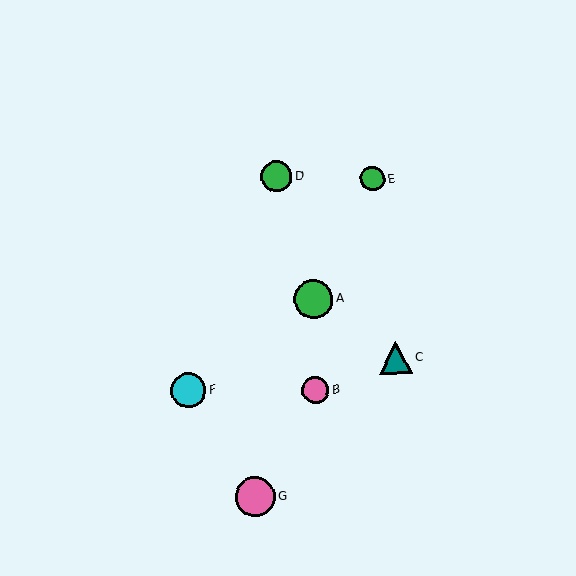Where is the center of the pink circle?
The center of the pink circle is at (255, 497).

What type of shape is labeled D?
Shape D is a green circle.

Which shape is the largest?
The pink circle (labeled G) is the largest.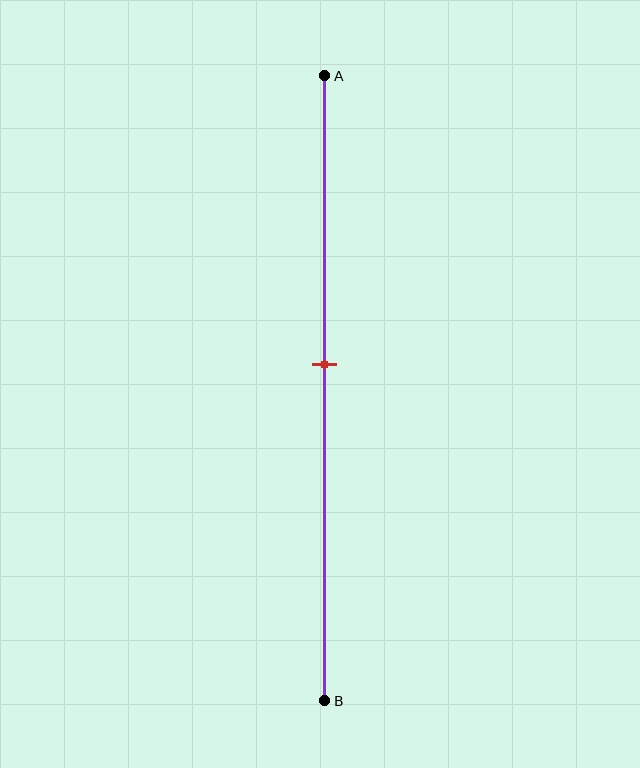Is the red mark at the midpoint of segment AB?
No, the mark is at about 45% from A, not at the 50% midpoint.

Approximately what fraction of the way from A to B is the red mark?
The red mark is approximately 45% of the way from A to B.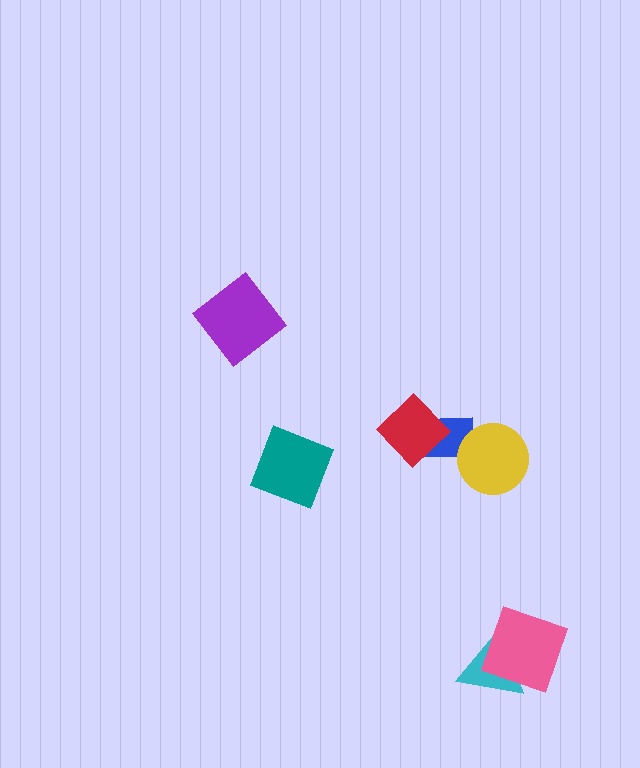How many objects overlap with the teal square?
0 objects overlap with the teal square.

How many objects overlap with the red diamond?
1 object overlaps with the red diamond.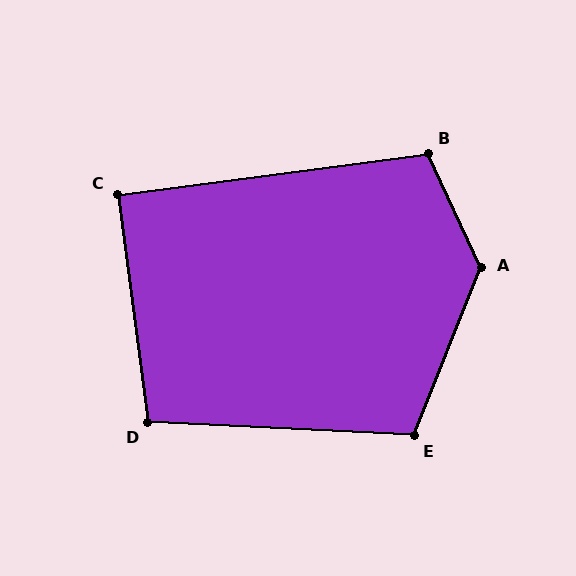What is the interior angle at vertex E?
Approximately 109 degrees (obtuse).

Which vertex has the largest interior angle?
A, at approximately 134 degrees.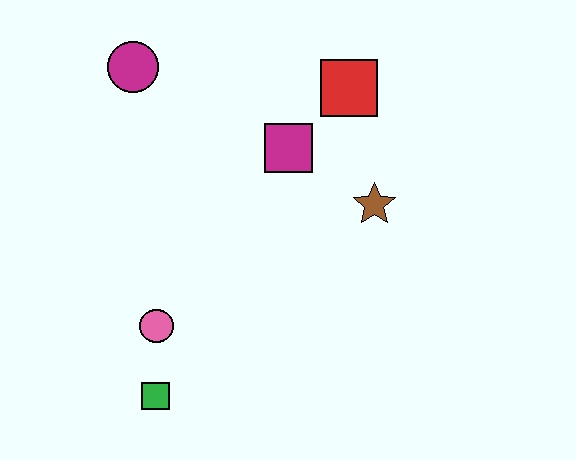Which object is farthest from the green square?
The red square is farthest from the green square.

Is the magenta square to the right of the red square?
No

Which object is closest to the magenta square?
The red square is closest to the magenta square.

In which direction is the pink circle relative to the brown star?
The pink circle is to the left of the brown star.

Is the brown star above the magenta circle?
No